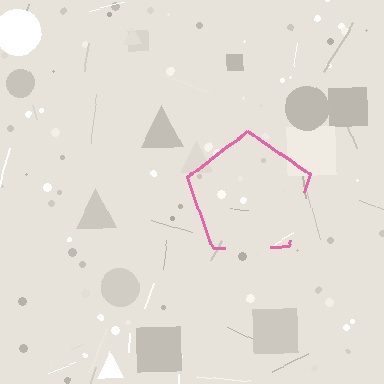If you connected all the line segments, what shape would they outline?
They would outline a pentagon.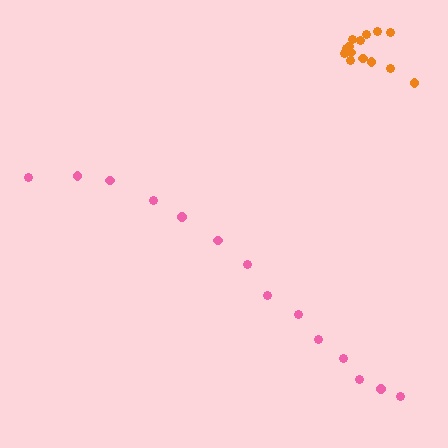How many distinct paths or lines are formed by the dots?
There are 2 distinct paths.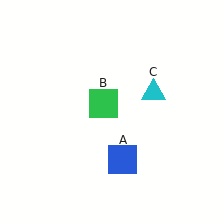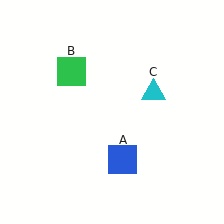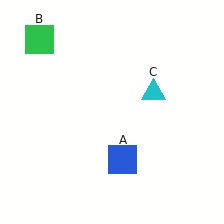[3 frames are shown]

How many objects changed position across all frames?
1 object changed position: green square (object B).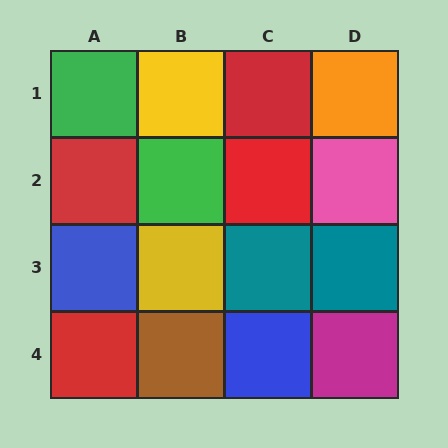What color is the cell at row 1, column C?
Red.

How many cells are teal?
2 cells are teal.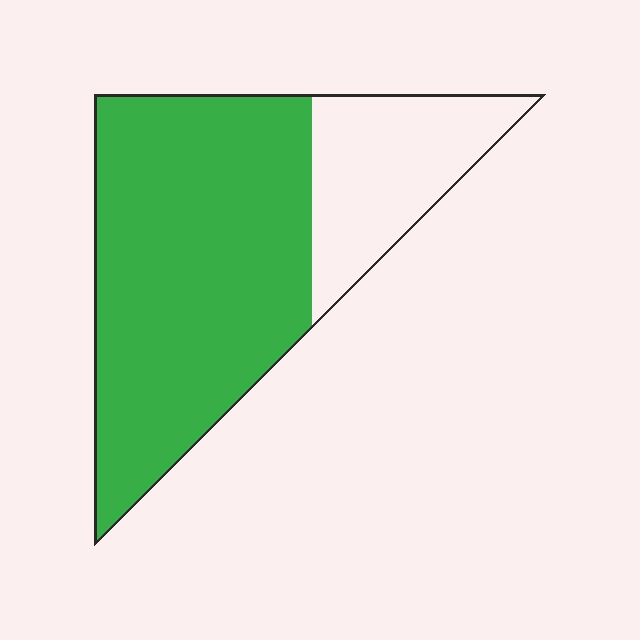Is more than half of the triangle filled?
Yes.